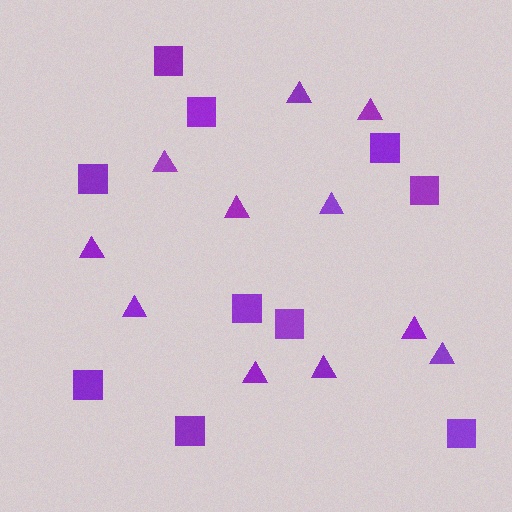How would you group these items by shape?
There are 2 groups: one group of squares (10) and one group of triangles (11).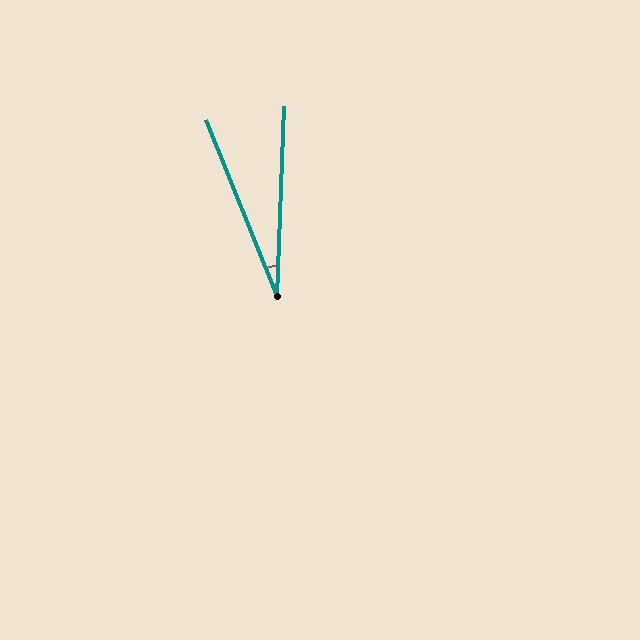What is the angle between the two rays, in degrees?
Approximately 24 degrees.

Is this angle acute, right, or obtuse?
It is acute.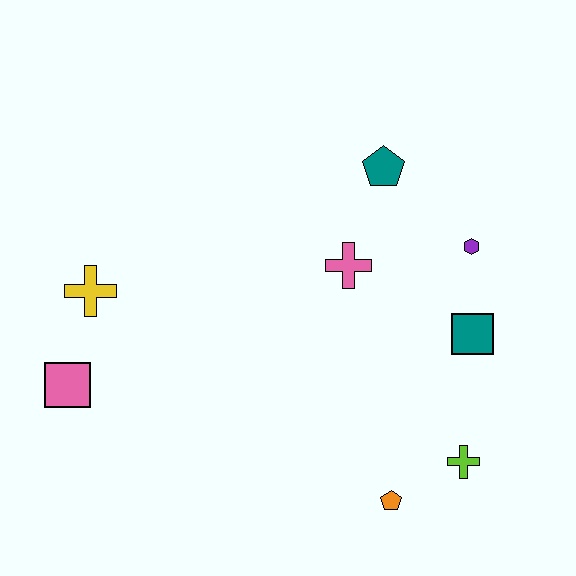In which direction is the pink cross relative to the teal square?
The pink cross is to the left of the teal square.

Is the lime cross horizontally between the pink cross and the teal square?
Yes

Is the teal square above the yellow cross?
No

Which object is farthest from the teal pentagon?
The pink square is farthest from the teal pentagon.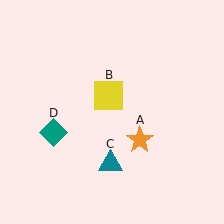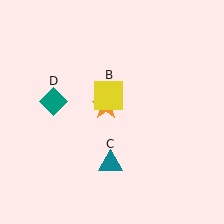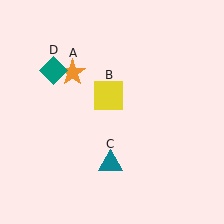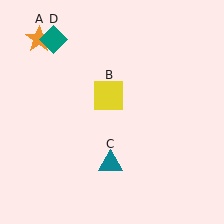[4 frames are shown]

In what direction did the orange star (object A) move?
The orange star (object A) moved up and to the left.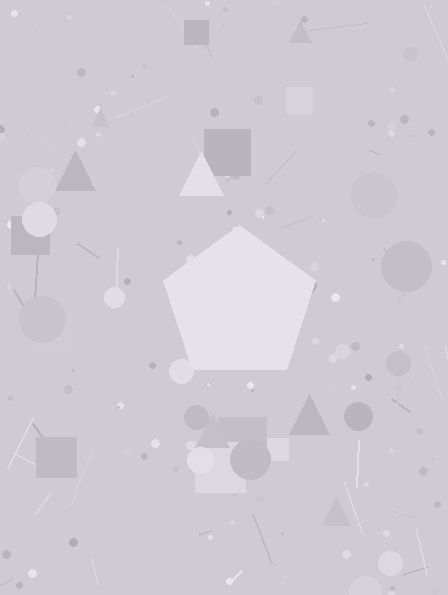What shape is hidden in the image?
A pentagon is hidden in the image.